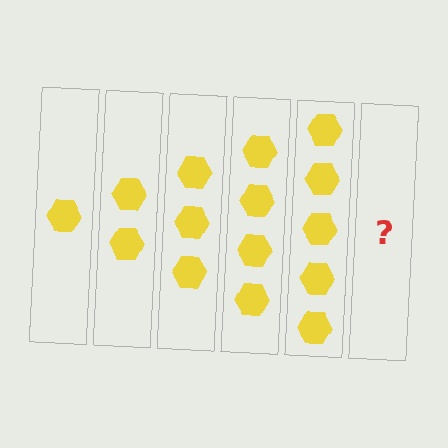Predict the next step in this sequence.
The next step is 6 hexagons.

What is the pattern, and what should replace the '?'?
The pattern is that each step adds one more hexagon. The '?' should be 6 hexagons.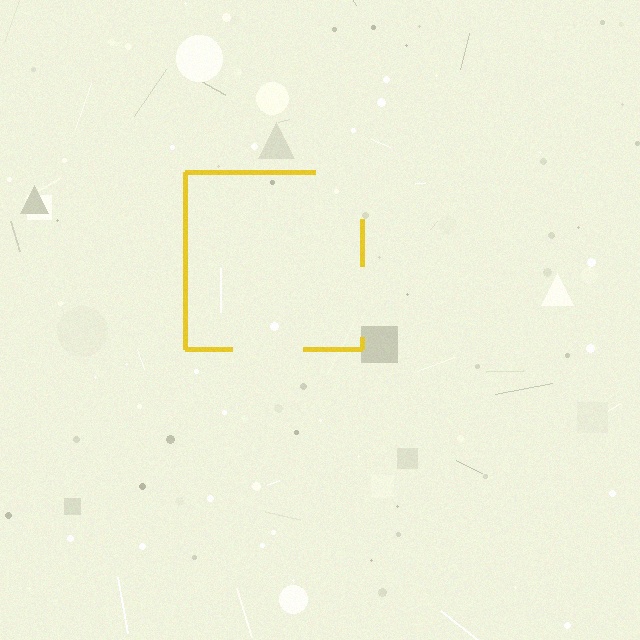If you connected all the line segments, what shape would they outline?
They would outline a square.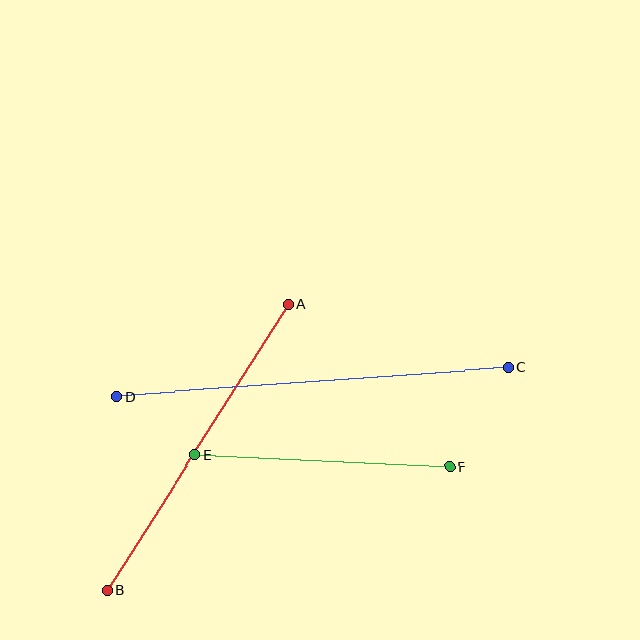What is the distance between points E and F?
The distance is approximately 255 pixels.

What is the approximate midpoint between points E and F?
The midpoint is at approximately (322, 461) pixels.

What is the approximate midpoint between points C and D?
The midpoint is at approximately (313, 382) pixels.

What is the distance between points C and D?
The distance is approximately 393 pixels.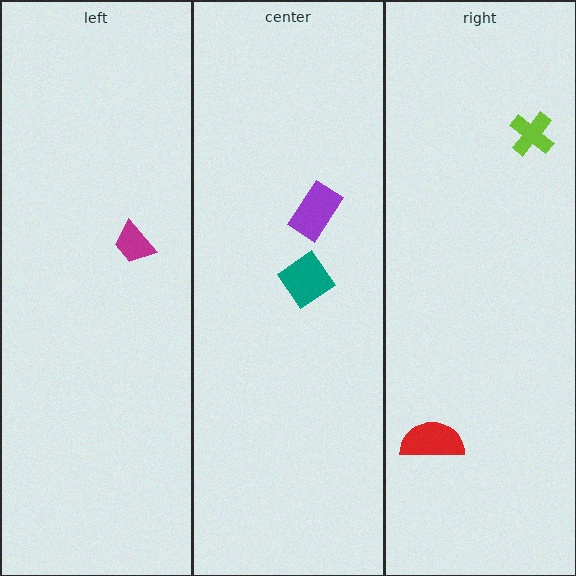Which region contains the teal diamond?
The center region.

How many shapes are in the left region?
1.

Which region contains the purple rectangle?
The center region.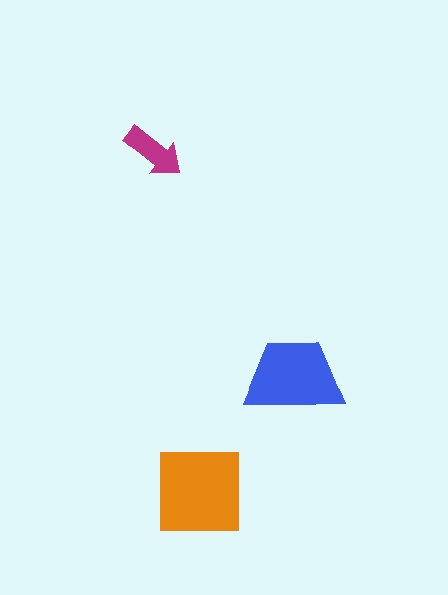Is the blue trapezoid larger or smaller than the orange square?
Smaller.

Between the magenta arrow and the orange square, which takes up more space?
The orange square.